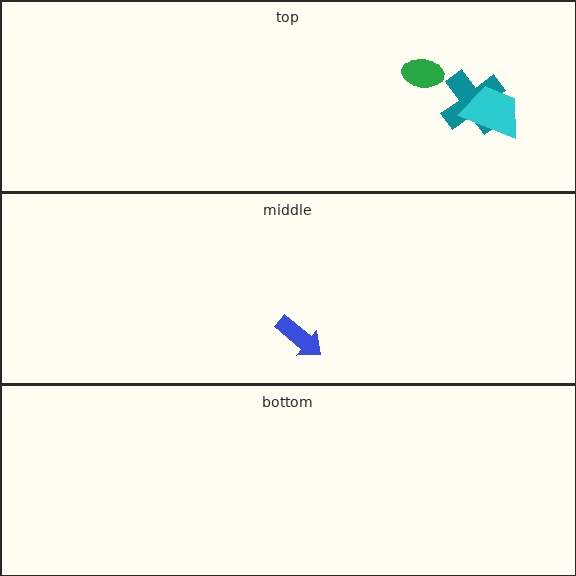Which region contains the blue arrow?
The middle region.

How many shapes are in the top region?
3.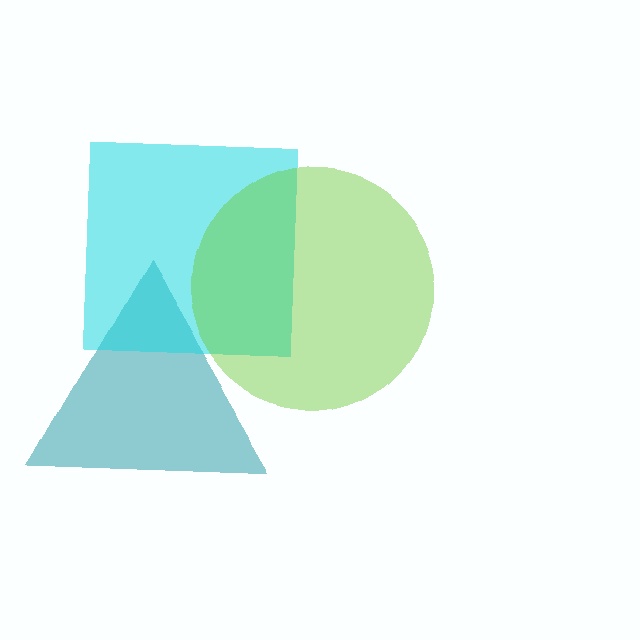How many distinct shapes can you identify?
There are 3 distinct shapes: a teal triangle, a cyan square, a lime circle.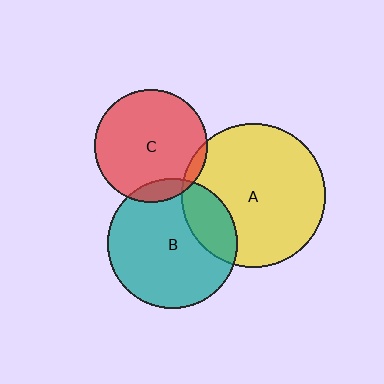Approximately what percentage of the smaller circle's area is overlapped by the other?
Approximately 10%.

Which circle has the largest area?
Circle A (yellow).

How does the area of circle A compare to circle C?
Approximately 1.6 times.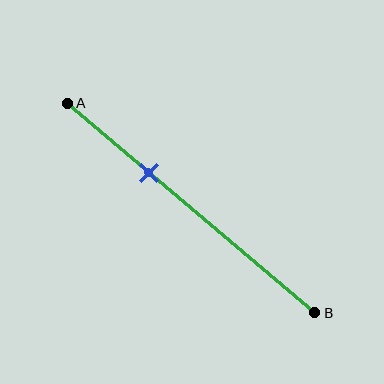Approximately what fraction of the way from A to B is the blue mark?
The blue mark is approximately 35% of the way from A to B.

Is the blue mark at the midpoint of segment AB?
No, the mark is at about 35% from A, not at the 50% midpoint.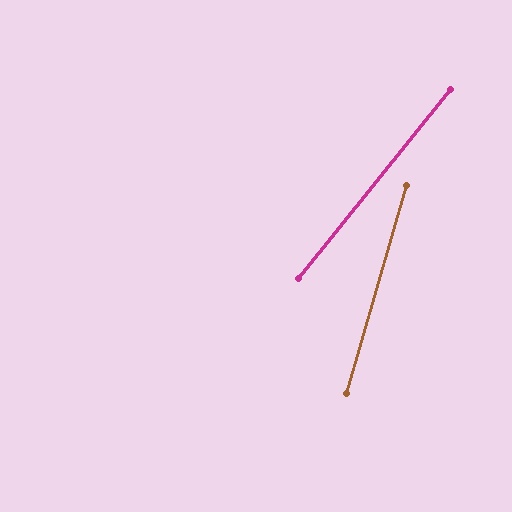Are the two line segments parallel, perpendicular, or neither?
Neither parallel nor perpendicular — they differ by about 23°.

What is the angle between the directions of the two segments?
Approximately 23 degrees.